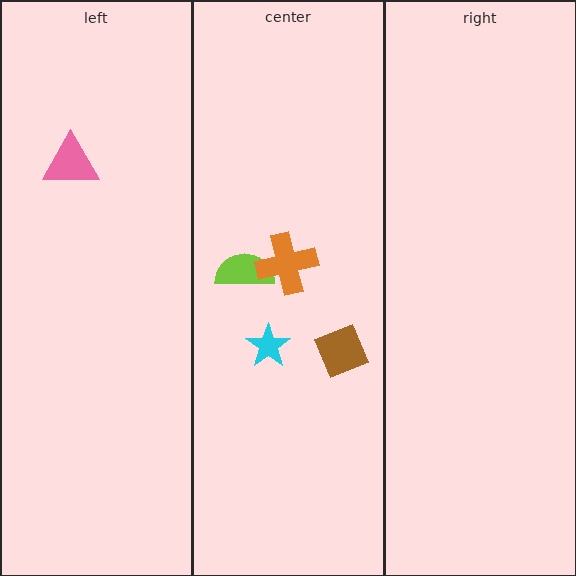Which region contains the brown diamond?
The center region.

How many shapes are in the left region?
1.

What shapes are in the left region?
The pink triangle.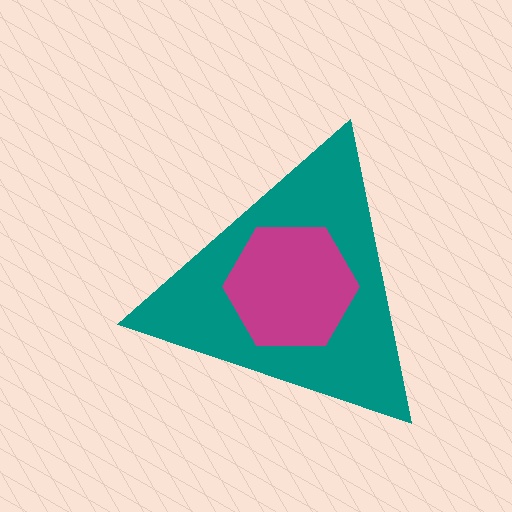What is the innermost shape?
The magenta hexagon.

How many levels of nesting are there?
2.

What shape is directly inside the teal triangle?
The magenta hexagon.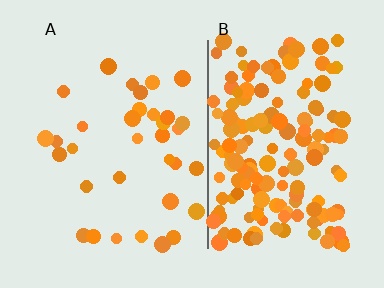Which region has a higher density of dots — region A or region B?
B (the right).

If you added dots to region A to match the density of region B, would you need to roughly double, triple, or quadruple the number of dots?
Approximately quadruple.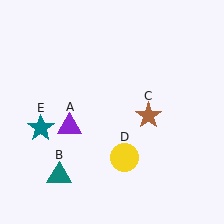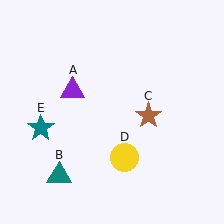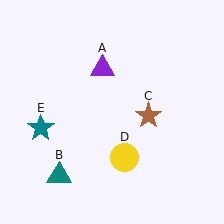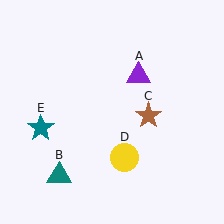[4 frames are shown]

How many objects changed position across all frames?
1 object changed position: purple triangle (object A).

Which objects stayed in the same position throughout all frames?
Teal triangle (object B) and brown star (object C) and yellow circle (object D) and teal star (object E) remained stationary.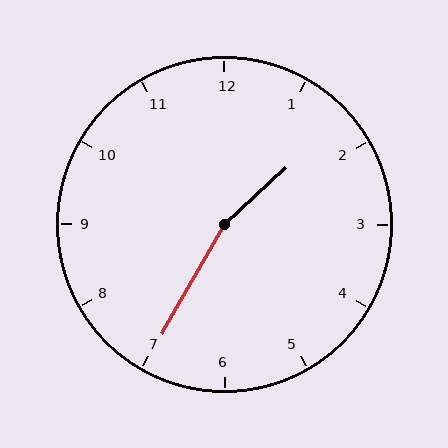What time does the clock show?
1:35.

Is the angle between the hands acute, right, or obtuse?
It is obtuse.